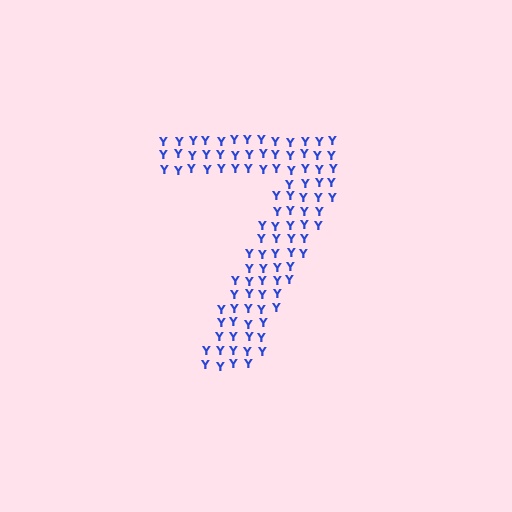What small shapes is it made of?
It is made of small letter Y's.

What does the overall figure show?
The overall figure shows the digit 7.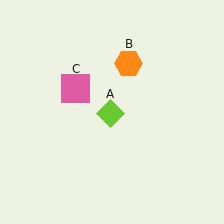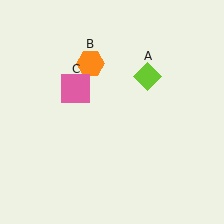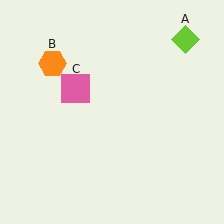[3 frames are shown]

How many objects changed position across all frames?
2 objects changed position: lime diamond (object A), orange hexagon (object B).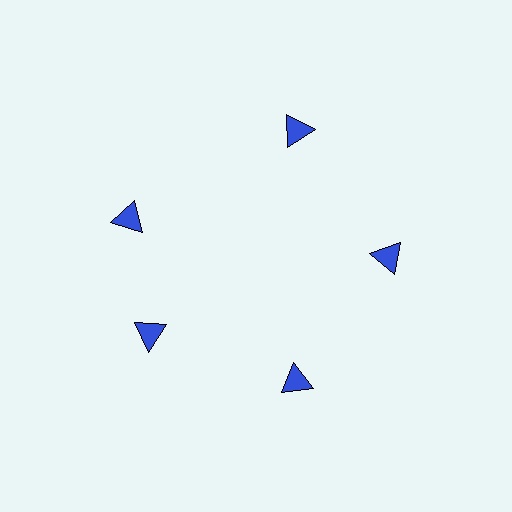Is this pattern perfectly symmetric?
No. The 5 blue triangles are arranged in a ring, but one element near the 10 o'clock position is rotated out of alignment along the ring, breaking the 5-fold rotational symmetry.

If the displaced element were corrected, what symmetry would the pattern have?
It would have 5-fold rotational symmetry — the pattern would map onto itself every 72 degrees.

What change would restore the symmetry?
The symmetry would be restored by rotating it back into even spacing with its neighbors so that all 5 triangles sit at equal angles and equal distance from the center.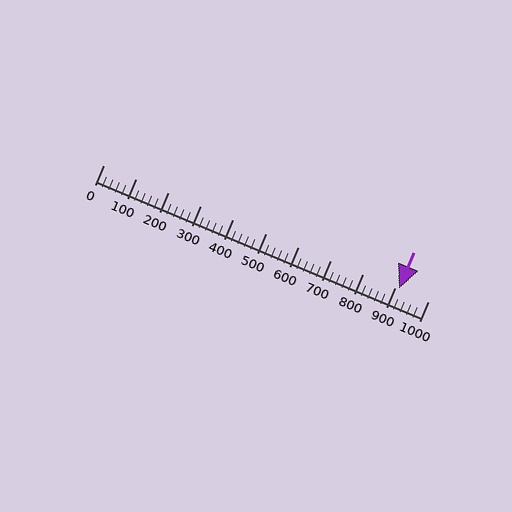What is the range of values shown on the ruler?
The ruler shows values from 0 to 1000.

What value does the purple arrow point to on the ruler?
The purple arrow points to approximately 909.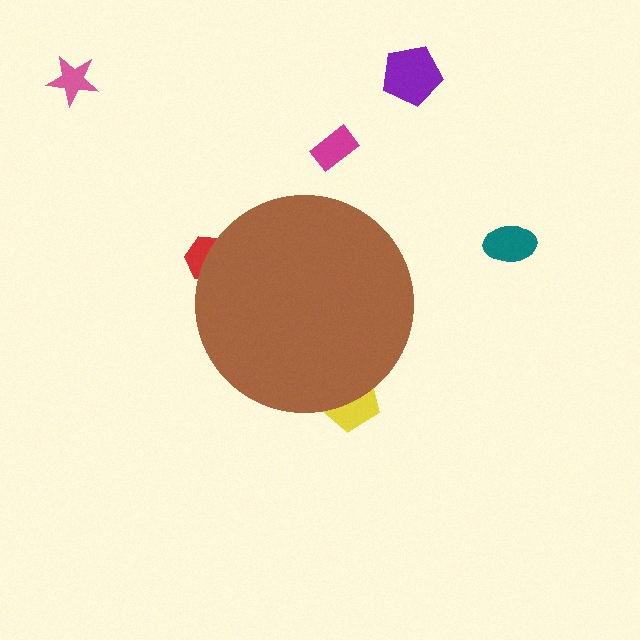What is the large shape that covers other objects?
A brown circle.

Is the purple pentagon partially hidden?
No, the purple pentagon is fully visible.